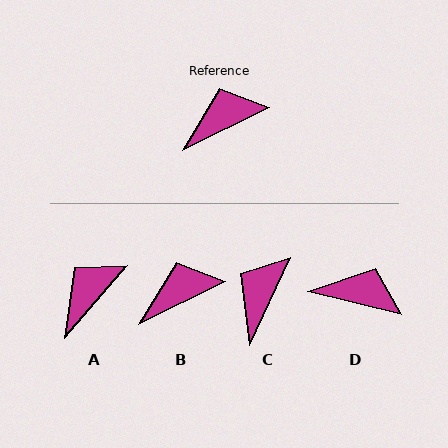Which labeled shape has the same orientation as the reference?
B.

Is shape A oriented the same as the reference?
No, it is off by about 23 degrees.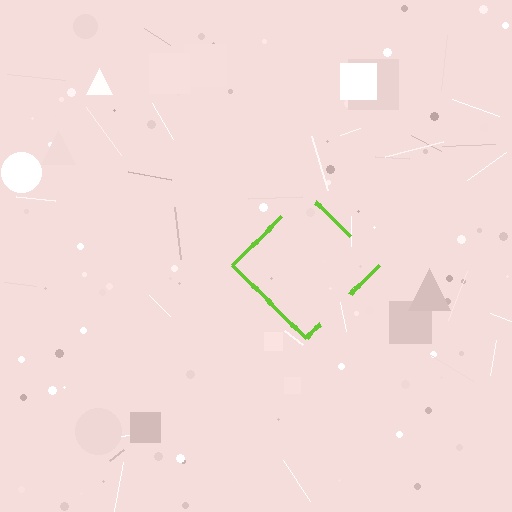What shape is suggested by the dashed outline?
The dashed outline suggests a diamond.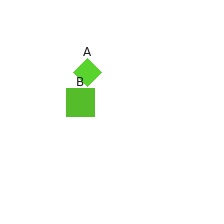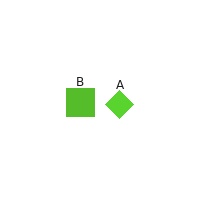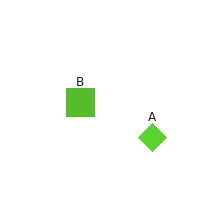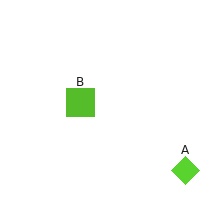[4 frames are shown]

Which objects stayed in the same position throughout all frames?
Lime square (object B) remained stationary.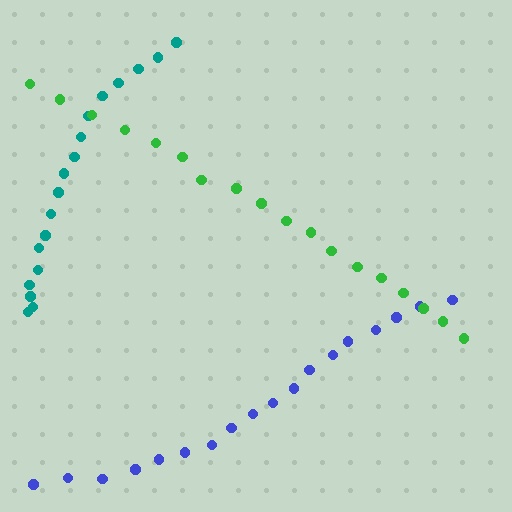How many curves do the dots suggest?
There are 3 distinct paths.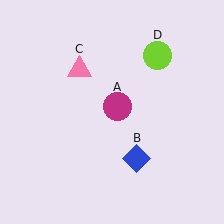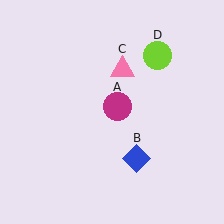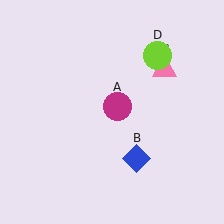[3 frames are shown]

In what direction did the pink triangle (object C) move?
The pink triangle (object C) moved right.